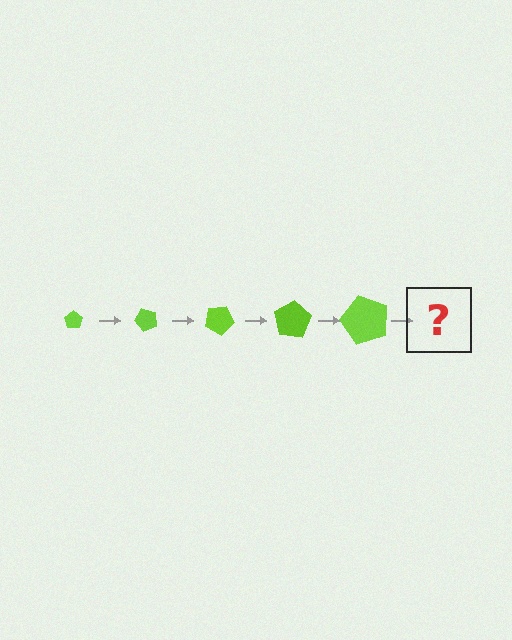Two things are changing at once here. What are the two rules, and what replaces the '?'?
The two rules are that the pentagon grows larger each step and it rotates 50 degrees each step. The '?' should be a pentagon, larger than the previous one and rotated 250 degrees from the start.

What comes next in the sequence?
The next element should be a pentagon, larger than the previous one and rotated 250 degrees from the start.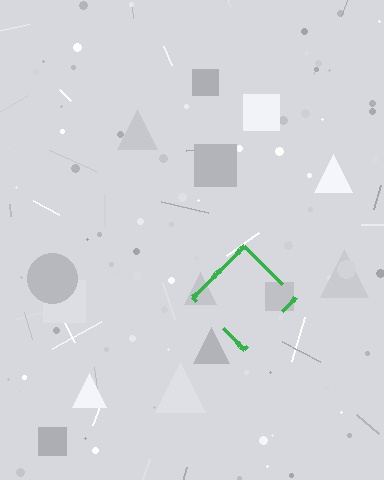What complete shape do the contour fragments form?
The contour fragments form a diamond.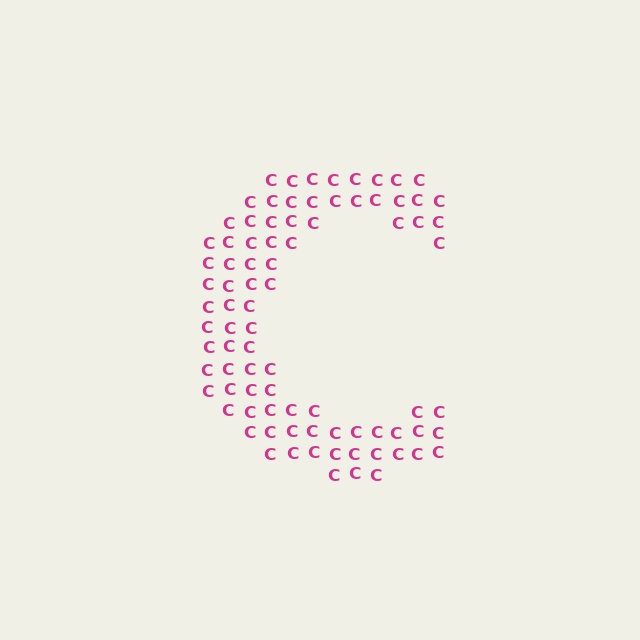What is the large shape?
The large shape is the letter C.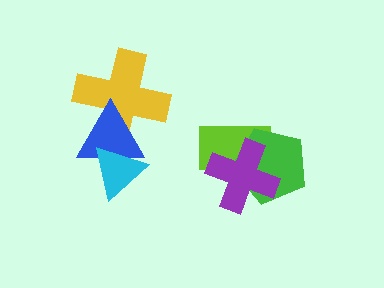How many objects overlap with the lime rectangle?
2 objects overlap with the lime rectangle.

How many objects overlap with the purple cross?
2 objects overlap with the purple cross.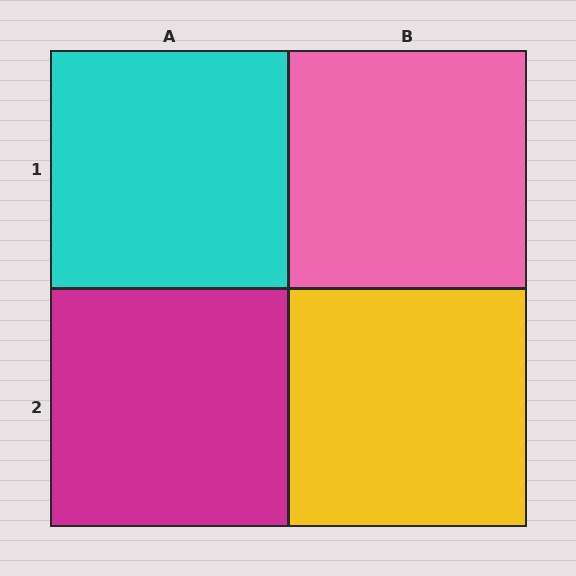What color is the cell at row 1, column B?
Pink.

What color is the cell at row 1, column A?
Cyan.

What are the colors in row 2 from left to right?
Magenta, yellow.